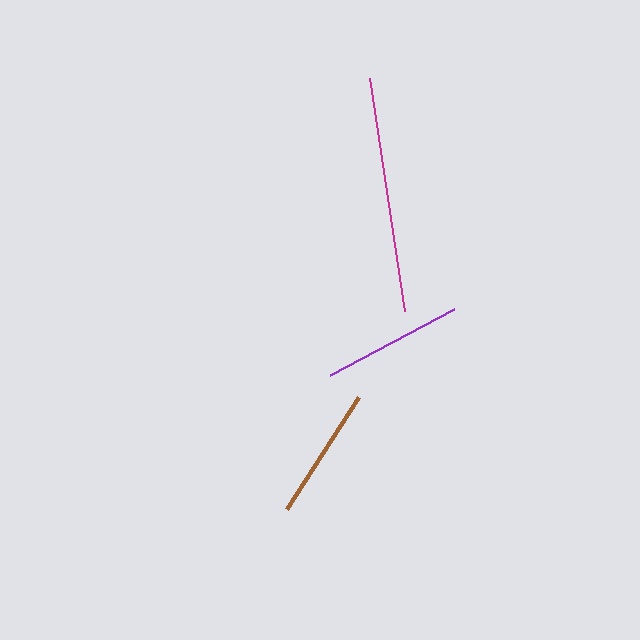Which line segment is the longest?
The magenta line is the longest at approximately 236 pixels.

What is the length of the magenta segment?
The magenta segment is approximately 236 pixels long.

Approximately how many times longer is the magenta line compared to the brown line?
The magenta line is approximately 1.8 times the length of the brown line.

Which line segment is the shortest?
The brown line is the shortest at approximately 134 pixels.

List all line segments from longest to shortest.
From longest to shortest: magenta, purple, brown.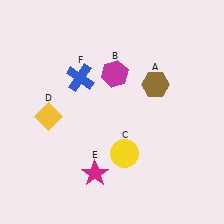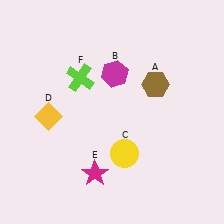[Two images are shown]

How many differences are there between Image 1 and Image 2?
There is 1 difference between the two images.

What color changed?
The cross (F) changed from blue in Image 1 to lime in Image 2.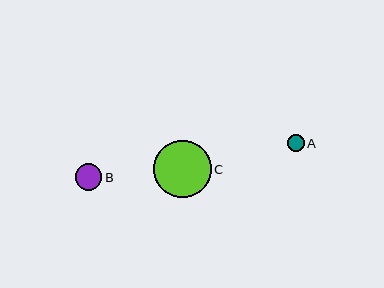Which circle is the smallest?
Circle A is the smallest with a size of approximately 16 pixels.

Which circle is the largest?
Circle C is the largest with a size of approximately 58 pixels.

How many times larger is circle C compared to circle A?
Circle C is approximately 3.6 times the size of circle A.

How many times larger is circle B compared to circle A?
Circle B is approximately 1.6 times the size of circle A.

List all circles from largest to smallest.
From largest to smallest: C, B, A.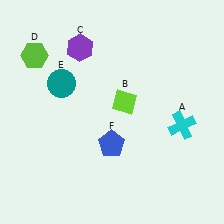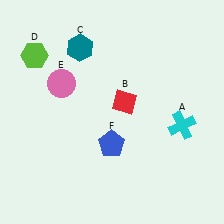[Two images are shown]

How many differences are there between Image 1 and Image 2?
There are 3 differences between the two images.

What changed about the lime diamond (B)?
In Image 1, B is lime. In Image 2, it changed to red.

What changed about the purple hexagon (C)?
In Image 1, C is purple. In Image 2, it changed to teal.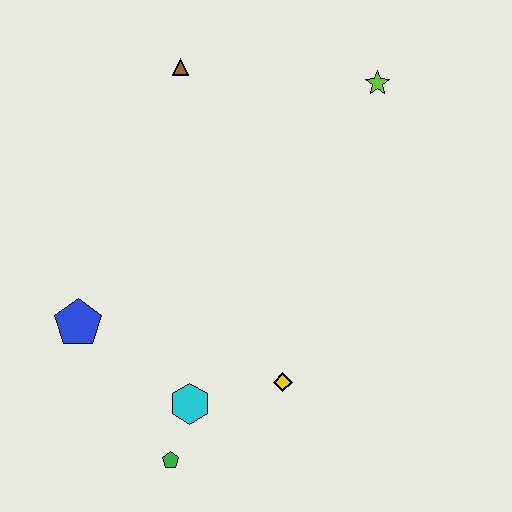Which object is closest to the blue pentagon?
The cyan hexagon is closest to the blue pentagon.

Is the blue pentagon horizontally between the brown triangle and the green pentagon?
No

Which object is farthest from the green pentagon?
The lime star is farthest from the green pentagon.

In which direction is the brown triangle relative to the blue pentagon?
The brown triangle is above the blue pentagon.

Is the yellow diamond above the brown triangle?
No